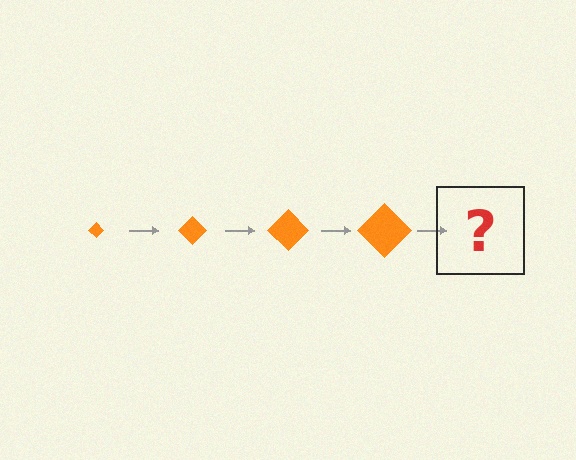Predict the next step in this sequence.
The next step is an orange diamond, larger than the previous one.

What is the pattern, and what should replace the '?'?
The pattern is that the diamond gets progressively larger each step. The '?' should be an orange diamond, larger than the previous one.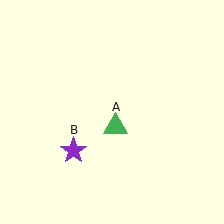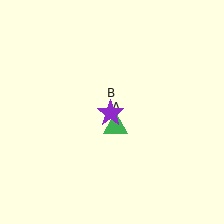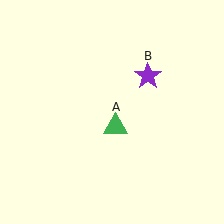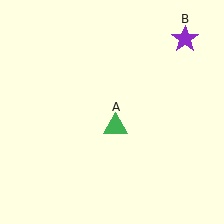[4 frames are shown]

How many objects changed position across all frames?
1 object changed position: purple star (object B).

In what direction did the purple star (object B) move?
The purple star (object B) moved up and to the right.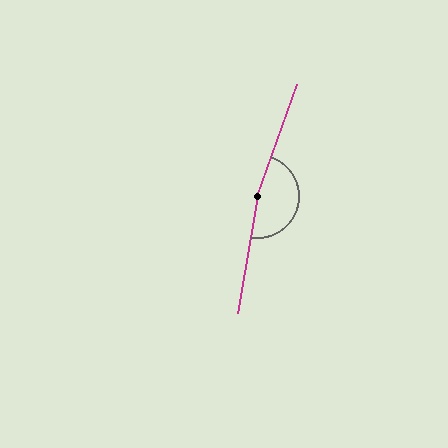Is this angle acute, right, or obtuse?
It is obtuse.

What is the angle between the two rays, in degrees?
Approximately 170 degrees.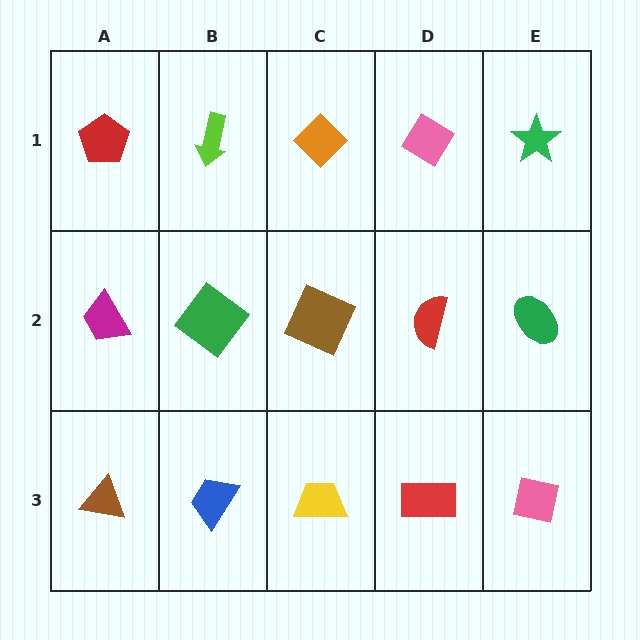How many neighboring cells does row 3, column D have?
3.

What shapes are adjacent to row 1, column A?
A magenta trapezoid (row 2, column A), a lime arrow (row 1, column B).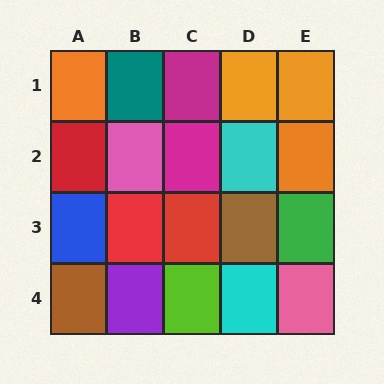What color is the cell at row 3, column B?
Red.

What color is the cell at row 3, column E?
Green.